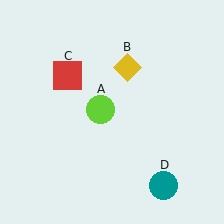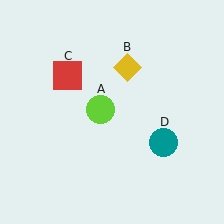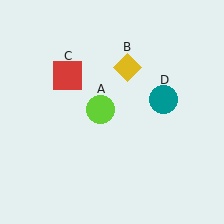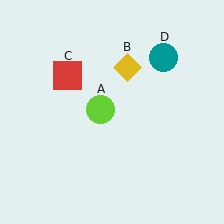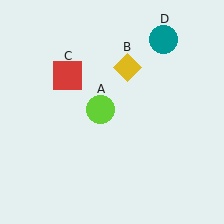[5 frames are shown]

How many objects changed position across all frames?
1 object changed position: teal circle (object D).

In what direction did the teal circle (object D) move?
The teal circle (object D) moved up.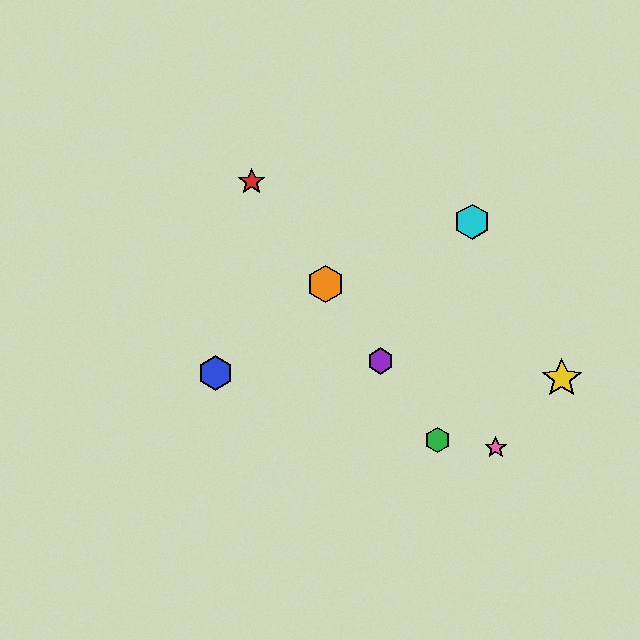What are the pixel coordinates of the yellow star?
The yellow star is at (562, 378).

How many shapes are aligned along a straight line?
4 shapes (the red star, the green hexagon, the purple hexagon, the orange hexagon) are aligned along a straight line.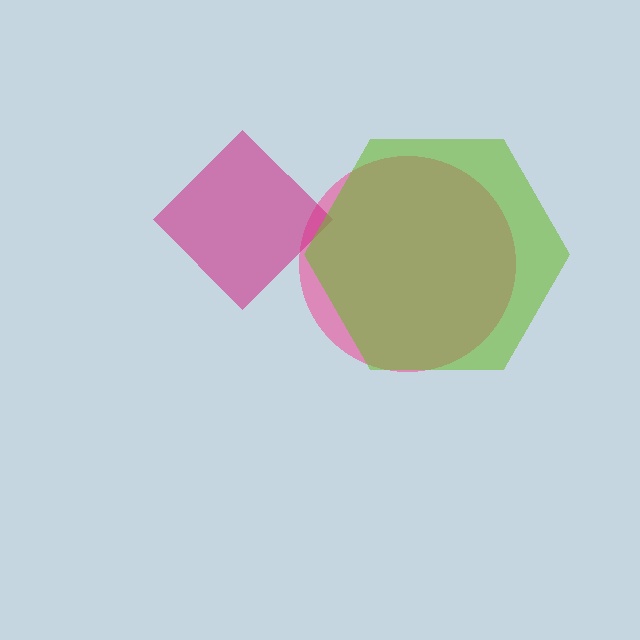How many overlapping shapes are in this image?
There are 3 overlapping shapes in the image.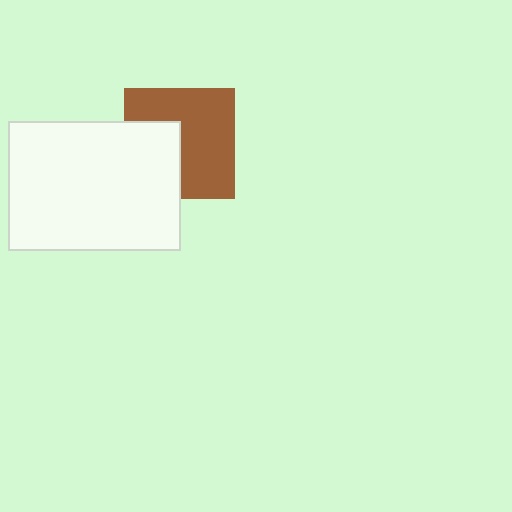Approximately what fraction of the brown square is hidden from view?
Roughly 36% of the brown square is hidden behind the white rectangle.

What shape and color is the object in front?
The object in front is a white rectangle.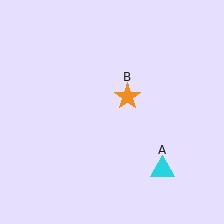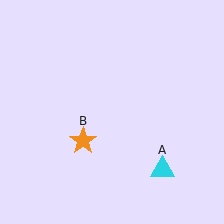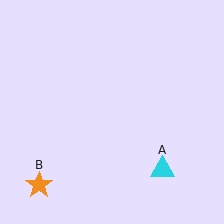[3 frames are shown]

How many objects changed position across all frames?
1 object changed position: orange star (object B).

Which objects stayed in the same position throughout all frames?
Cyan triangle (object A) remained stationary.